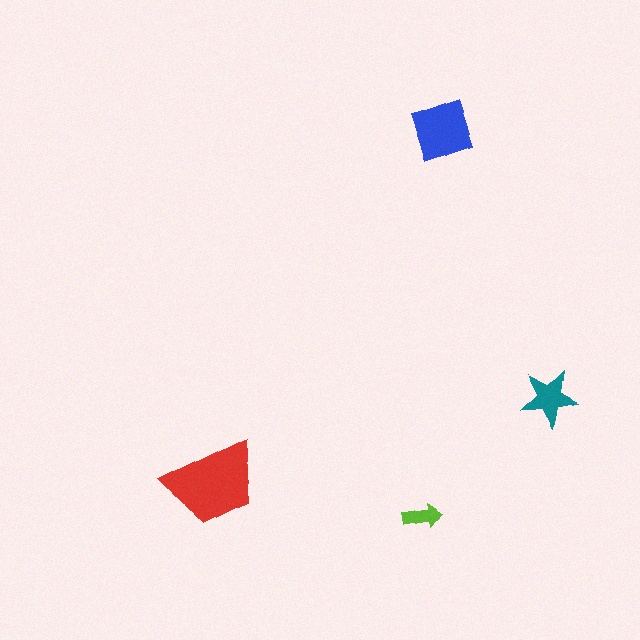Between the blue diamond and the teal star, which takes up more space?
The blue diamond.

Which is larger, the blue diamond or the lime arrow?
The blue diamond.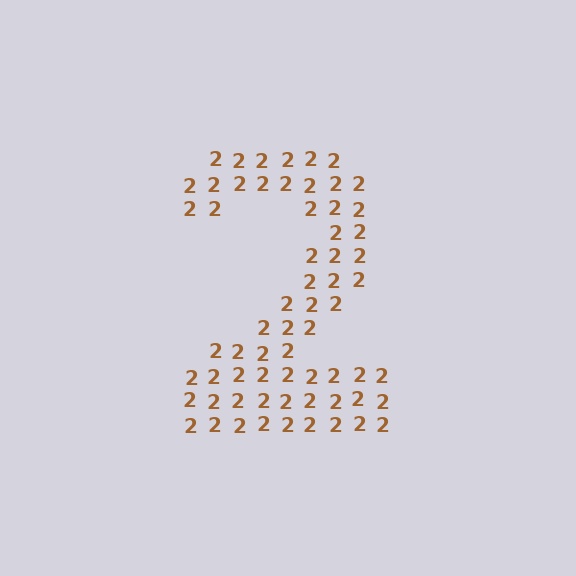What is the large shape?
The large shape is the digit 2.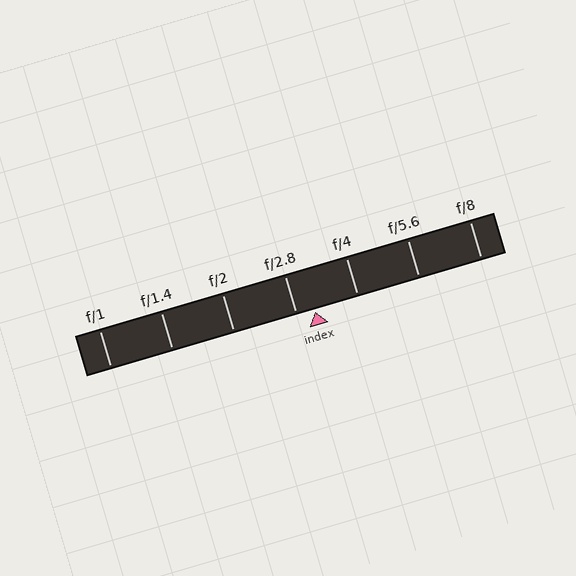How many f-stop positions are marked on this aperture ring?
There are 7 f-stop positions marked.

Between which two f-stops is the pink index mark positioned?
The index mark is between f/2.8 and f/4.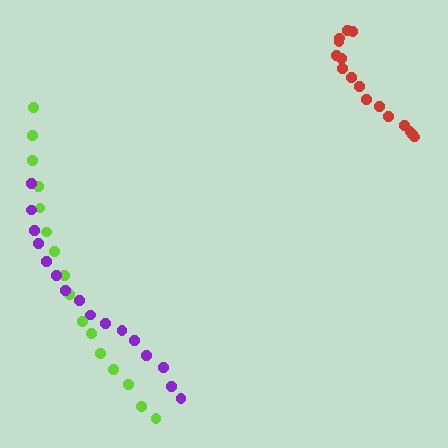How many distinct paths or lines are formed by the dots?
There are 3 distinct paths.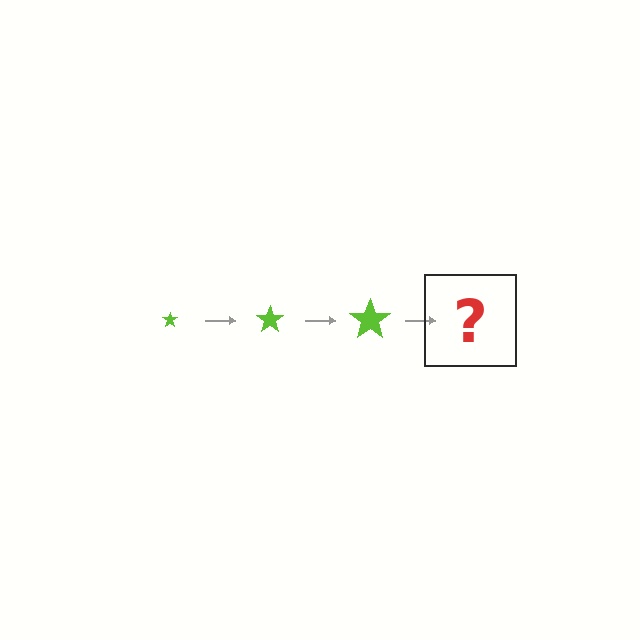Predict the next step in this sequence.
The next step is a lime star, larger than the previous one.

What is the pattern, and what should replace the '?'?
The pattern is that the star gets progressively larger each step. The '?' should be a lime star, larger than the previous one.